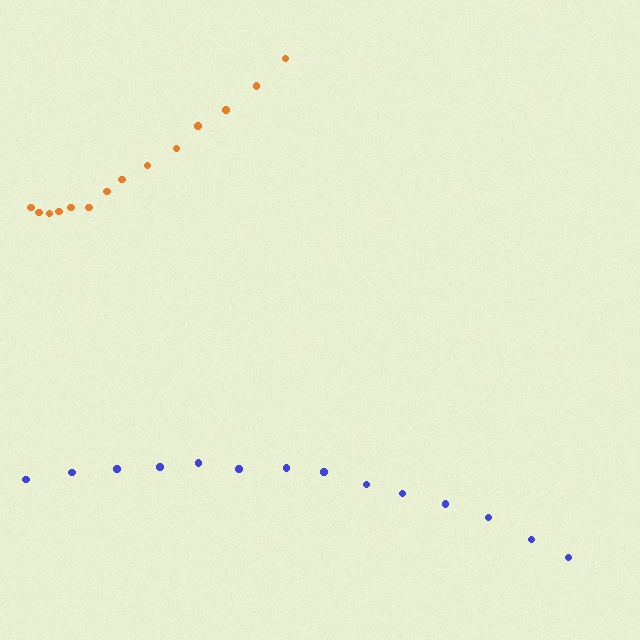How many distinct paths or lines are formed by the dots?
There are 2 distinct paths.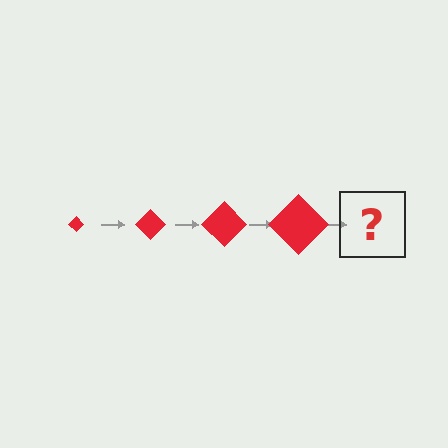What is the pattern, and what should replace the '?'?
The pattern is that the diamond gets progressively larger each step. The '?' should be a red diamond, larger than the previous one.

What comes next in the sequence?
The next element should be a red diamond, larger than the previous one.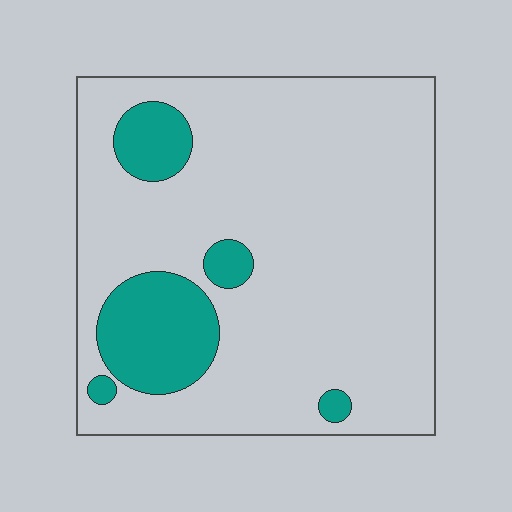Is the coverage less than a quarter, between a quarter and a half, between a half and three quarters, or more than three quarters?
Less than a quarter.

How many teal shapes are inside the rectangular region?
5.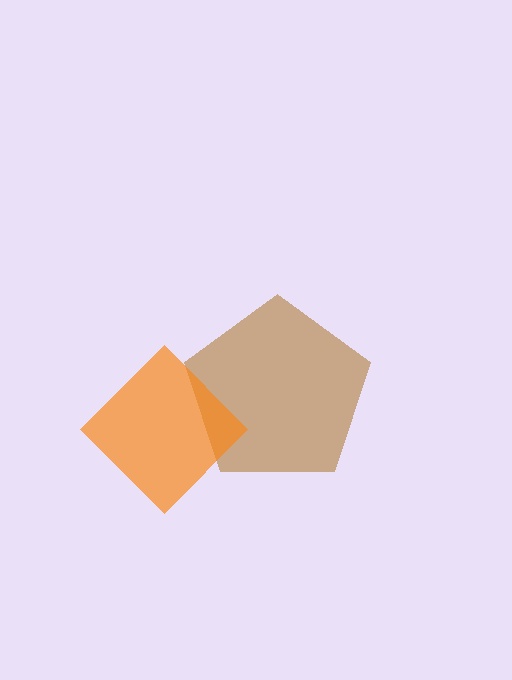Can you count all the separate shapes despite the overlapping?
Yes, there are 2 separate shapes.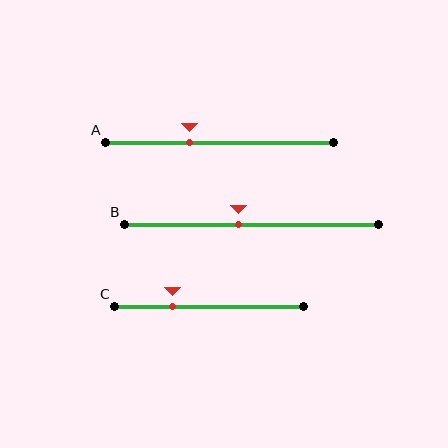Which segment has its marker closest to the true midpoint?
Segment B has its marker closest to the true midpoint.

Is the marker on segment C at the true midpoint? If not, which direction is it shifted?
No, the marker on segment C is shifted to the left by about 20% of the segment length.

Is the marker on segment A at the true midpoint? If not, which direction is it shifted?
No, the marker on segment A is shifted to the left by about 13% of the segment length.